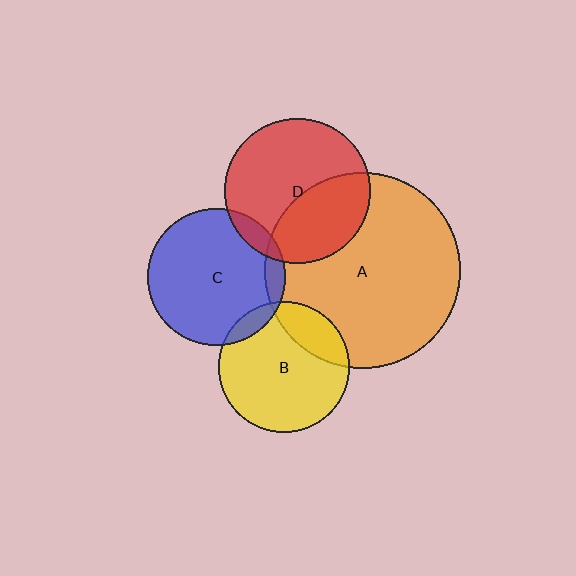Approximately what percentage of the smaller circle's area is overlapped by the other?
Approximately 10%.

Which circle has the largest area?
Circle A (orange).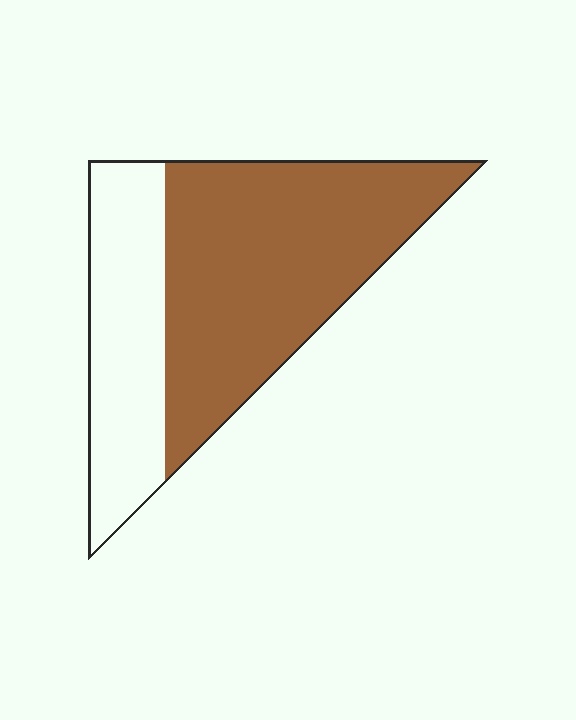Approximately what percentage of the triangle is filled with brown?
Approximately 65%.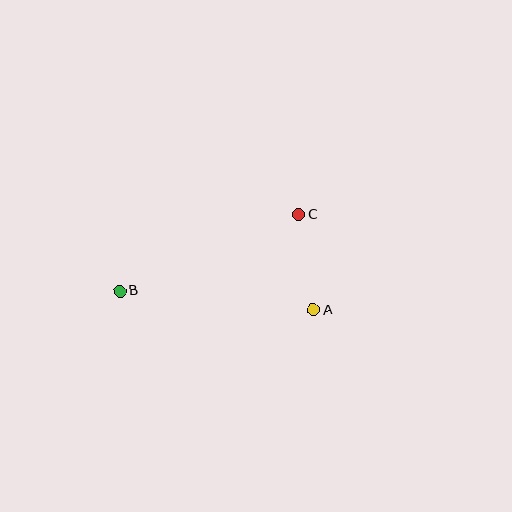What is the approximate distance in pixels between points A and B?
The distance between A and B is approximately 194 pixels.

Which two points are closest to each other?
Points A and C are closest to each other.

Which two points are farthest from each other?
Points B and C are farthest from each other.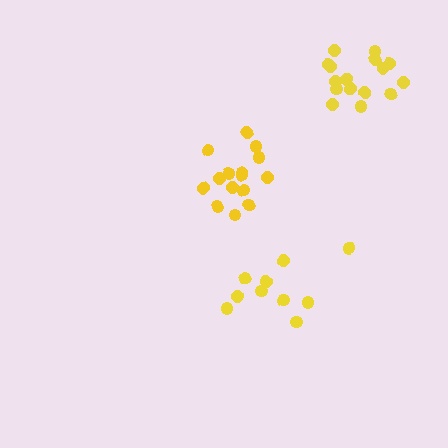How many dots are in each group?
Group 1: 15 dots, Group 2: 10 dots, Group 3: 16 dots (41 total).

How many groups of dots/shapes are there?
There are 3 groups.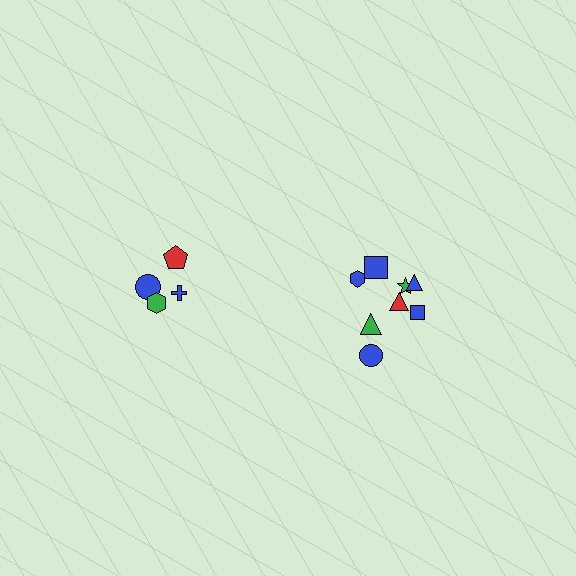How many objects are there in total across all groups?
There are 12 objects.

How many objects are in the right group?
There are 8 objects.